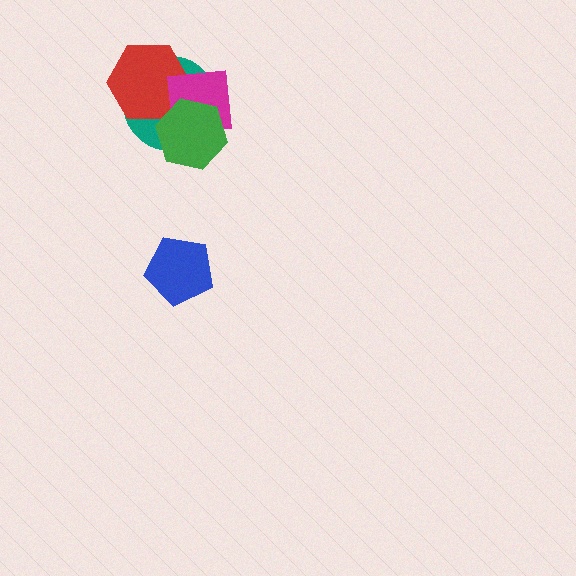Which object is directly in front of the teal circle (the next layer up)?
The red hexagon is directly in front of the teal circle.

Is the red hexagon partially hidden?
Yes, it is partially covered by another shape.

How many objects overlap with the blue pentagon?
0 objects overlap with the blue pentagon.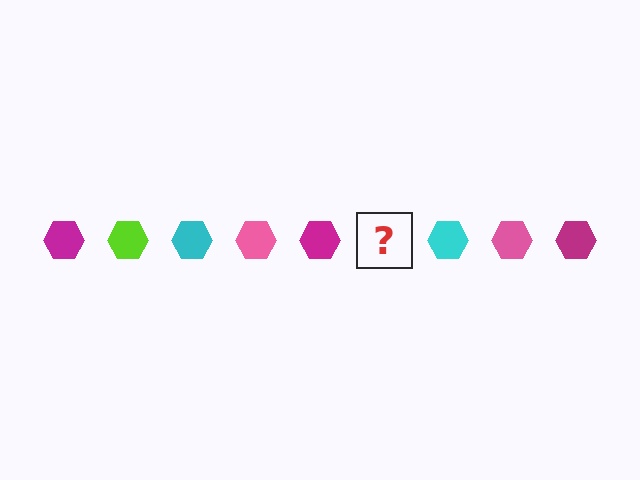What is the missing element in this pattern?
The missing element is a lime hexagon.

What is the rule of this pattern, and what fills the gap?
The rule is that the pattern cycles through magenta, lime, cyan, pink hexagons. The gap should be filled with a lime hexagon.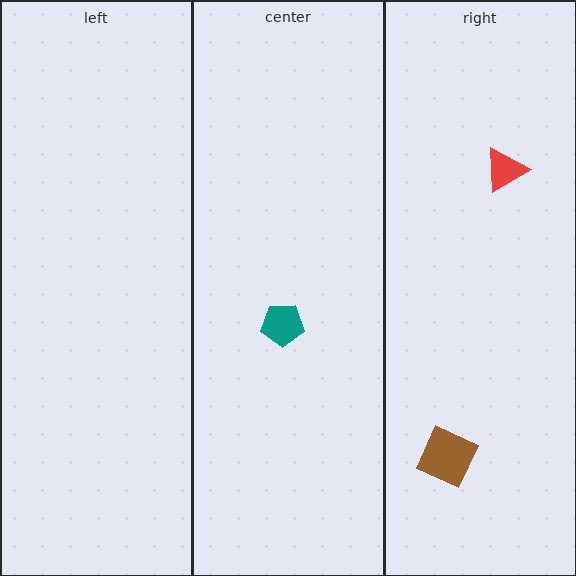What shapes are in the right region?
The red triangle, the brown diamond.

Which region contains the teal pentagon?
The center region.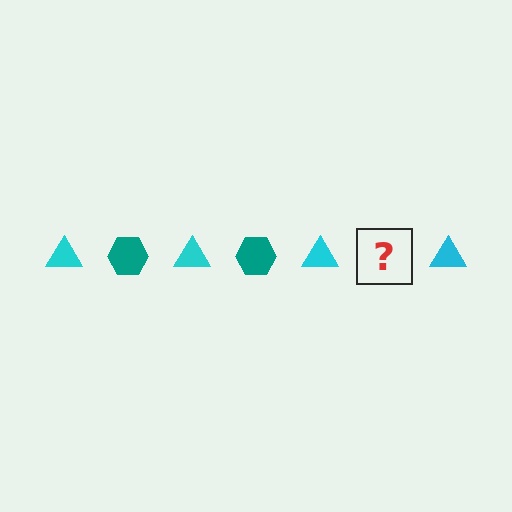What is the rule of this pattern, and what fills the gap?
The rule is that the pattern alternates between cyan triangle and teal hexagon. The gap should be filled with a teal hexagon.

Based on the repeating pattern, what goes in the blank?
The blank should be a teal hexagon.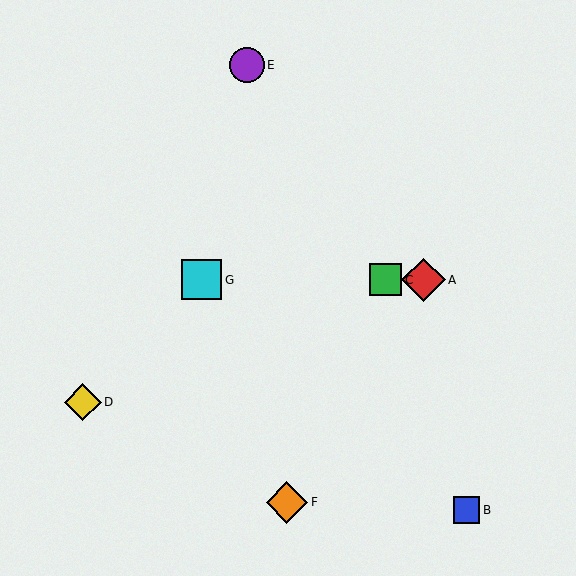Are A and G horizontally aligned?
Yes, both are at y≈280.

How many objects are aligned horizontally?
3 objects (A, C, G) are aligned horizontally.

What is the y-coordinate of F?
Object F is at y≈502.